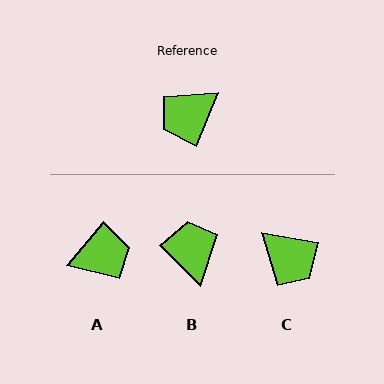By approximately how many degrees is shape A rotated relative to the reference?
Approximately 162 degrees counter-clockwise.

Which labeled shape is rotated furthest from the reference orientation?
A, about 162 degrees away.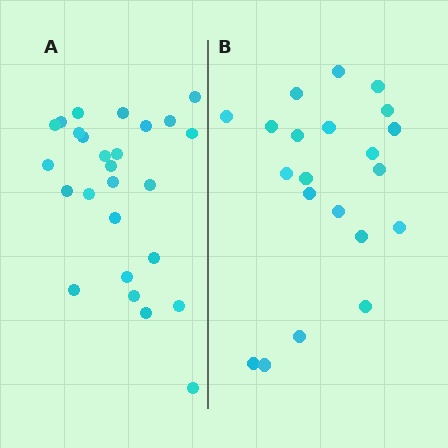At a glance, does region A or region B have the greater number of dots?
Region A (the left region) has more dots.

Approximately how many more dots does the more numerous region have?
Region A has about 5 more dots than region B.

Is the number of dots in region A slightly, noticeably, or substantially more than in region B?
Region A has only slightly more — the two regions are fairly close. The ratio is roughly 1.2 to 1.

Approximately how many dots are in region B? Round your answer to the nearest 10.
About 20 dots. (The exact count is 21, which rounds to 20.)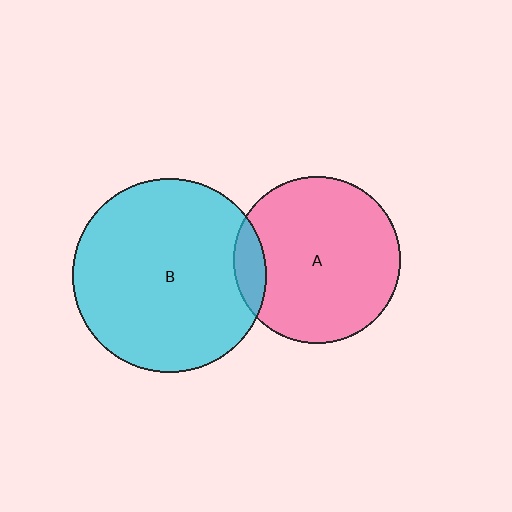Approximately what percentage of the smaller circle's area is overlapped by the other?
Approximately 10%.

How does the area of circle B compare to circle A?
Approximately 1.4 times.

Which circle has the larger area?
Circle B (cyan).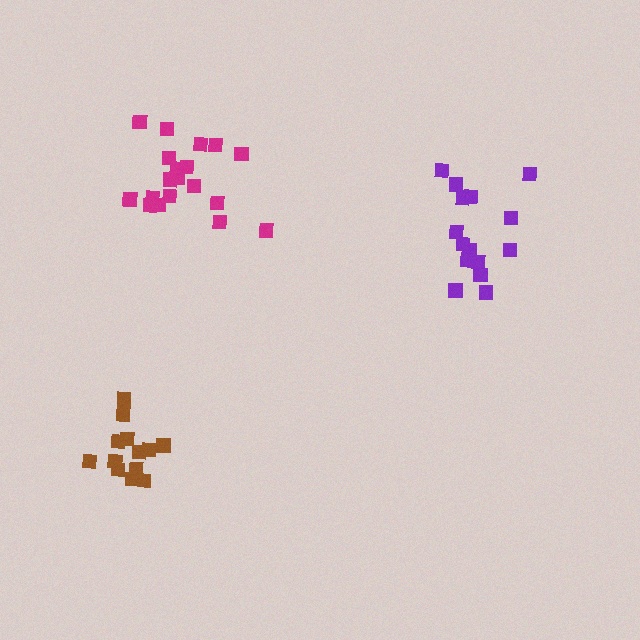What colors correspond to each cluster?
The clusters are colored: magenta, brown, purple.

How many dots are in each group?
Group 1: 19 dots, Group 2: 13 dots, Group 3: 15 dots (47 total).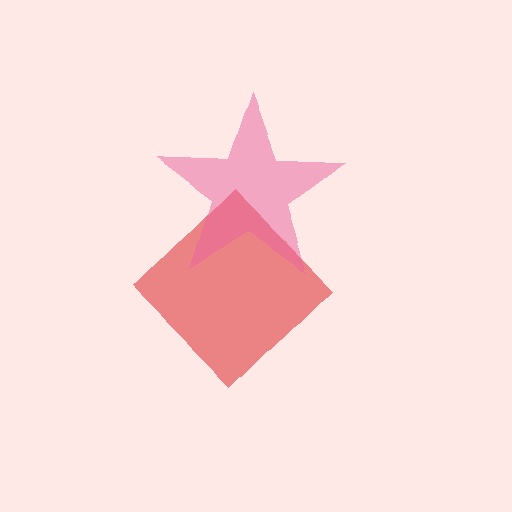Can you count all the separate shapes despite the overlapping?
Yes, there are 2 separate shapes.